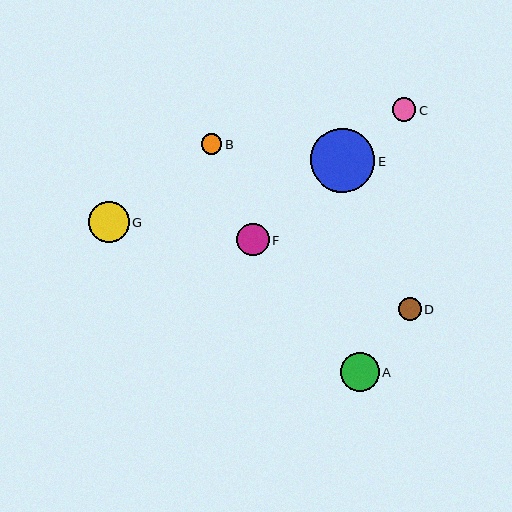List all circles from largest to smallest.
From largest to smallest: E, G, A, F, C, D, B.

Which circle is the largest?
Circle E is the largest with a size of approximately 64 pixels.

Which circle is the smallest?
Circle B is the smallest with a size of approximately 20 pixels.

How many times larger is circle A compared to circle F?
Circle A is approximately 1.2 times the size of circle F.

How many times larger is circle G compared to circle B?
Circle G is approximately 2.0 times the size of circle B.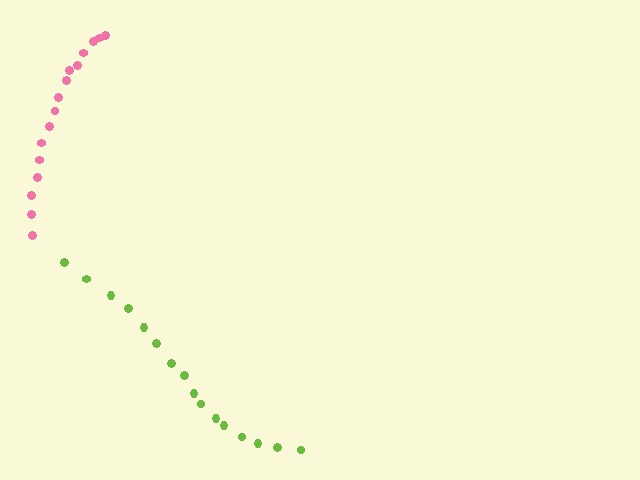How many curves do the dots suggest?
There are 2 distinct paths.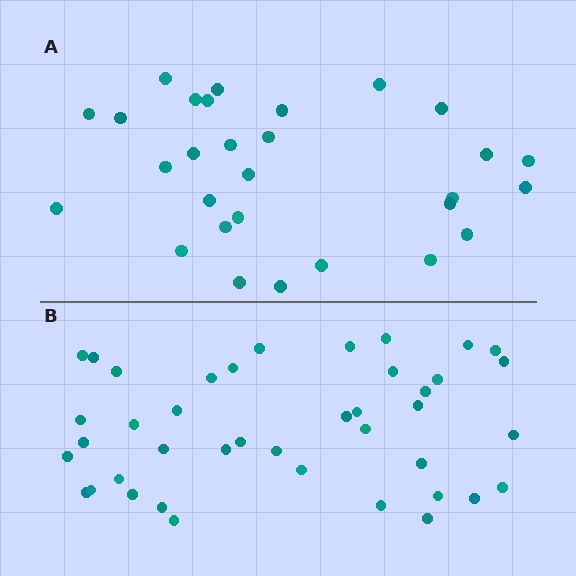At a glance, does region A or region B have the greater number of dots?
Region B (the bottom region) has more dots.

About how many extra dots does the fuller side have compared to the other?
Region B has roughly 12 or so more dots than region A.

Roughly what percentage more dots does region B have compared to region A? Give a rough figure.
About 40% more.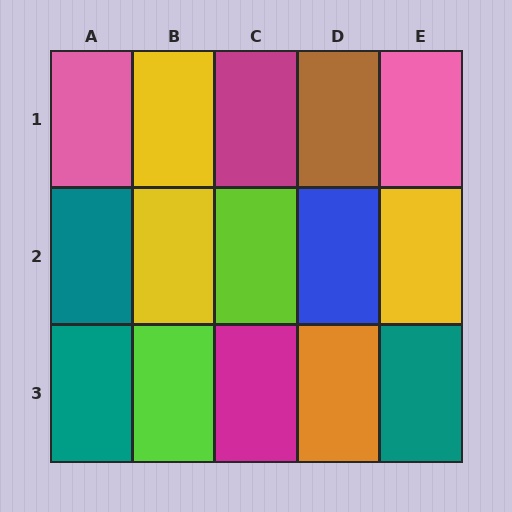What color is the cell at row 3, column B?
Lime.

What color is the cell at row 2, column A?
Teal.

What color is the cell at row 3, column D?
Orange.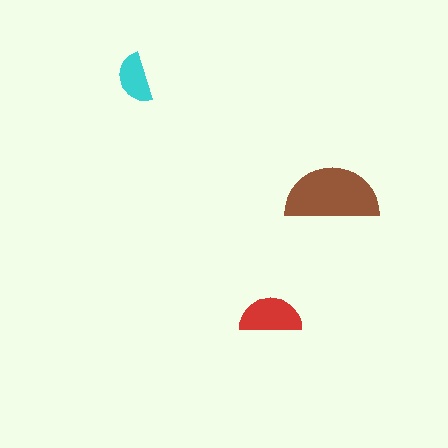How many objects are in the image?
There are 3 objects in the image.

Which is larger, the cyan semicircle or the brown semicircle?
The brown one.